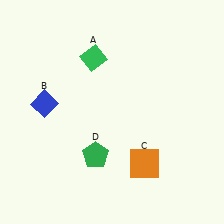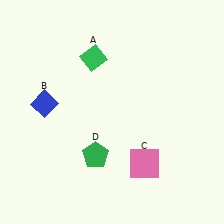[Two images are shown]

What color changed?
The square (C) changed from orange in Image 1 to pink in Image 2.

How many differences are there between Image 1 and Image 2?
There is 1 difference between the two images.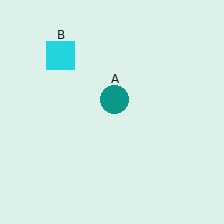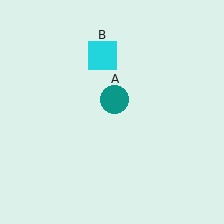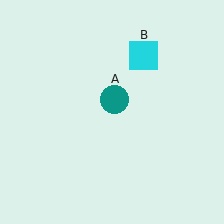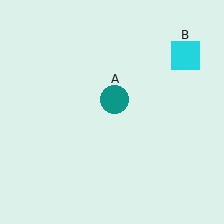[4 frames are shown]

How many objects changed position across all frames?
1 object changed position: cyan square (object B).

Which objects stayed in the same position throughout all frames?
Teal circle (object A) remained stationary.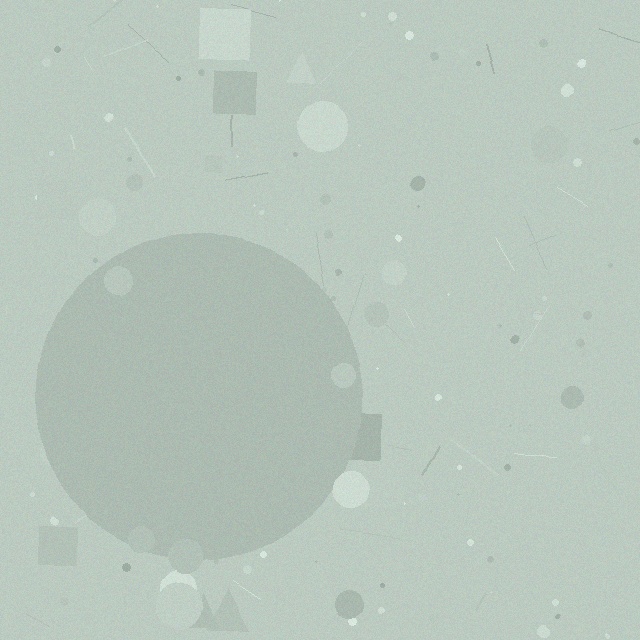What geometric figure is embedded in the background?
A circle is embedded in the background.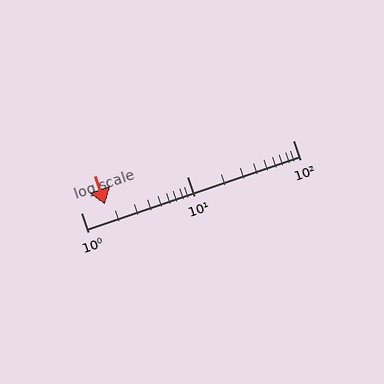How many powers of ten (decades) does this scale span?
The scale spans 2 decades, from 1 to 100.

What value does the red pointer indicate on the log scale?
The pointer indicates approximately 1.7.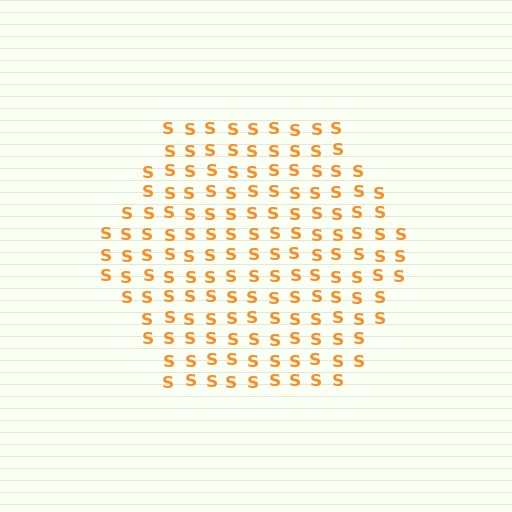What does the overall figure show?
The overall figure shows a hexagon.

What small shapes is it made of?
It is made of small letter S's.